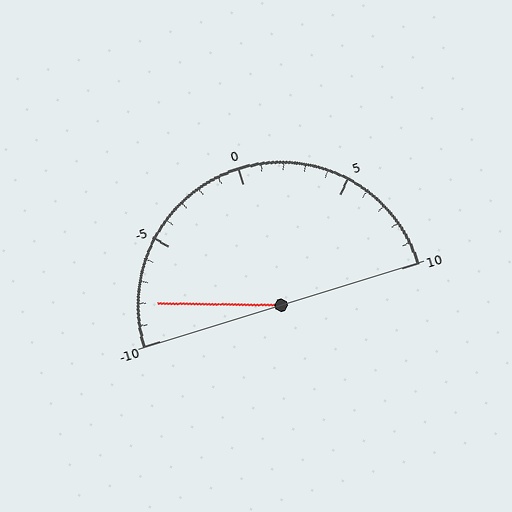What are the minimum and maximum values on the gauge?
The gauge ranges from -10 to 10.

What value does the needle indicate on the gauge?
The needle indicates approximately -8.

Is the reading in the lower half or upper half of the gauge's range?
The reading is in the lower half of the range (-10 to 10).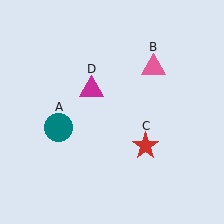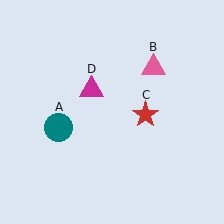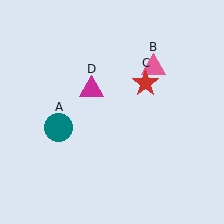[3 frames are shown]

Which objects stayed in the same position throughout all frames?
Teal circle (object A) and pink triangle (object B) and magenta triangle (object D) remained stationary.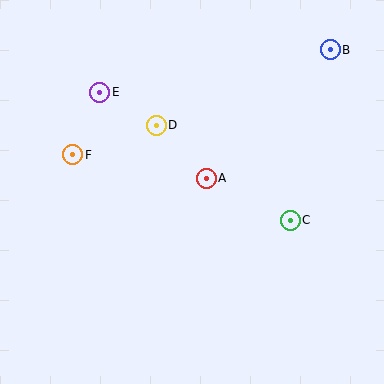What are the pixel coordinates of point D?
Point D is at (156, 125).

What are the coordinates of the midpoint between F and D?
The midpoint between F and D is at (114, 140).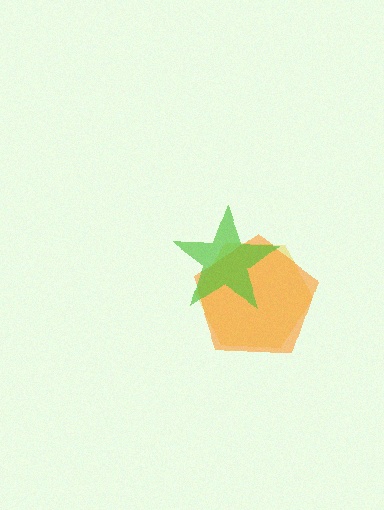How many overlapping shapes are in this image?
There are 3 overlapping shapes in the image.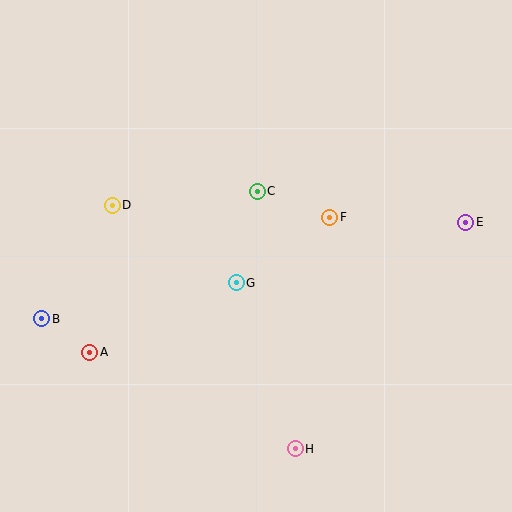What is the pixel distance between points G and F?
The distance between G and F is 114 pixels.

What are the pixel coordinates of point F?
Point F is at (330, 217).